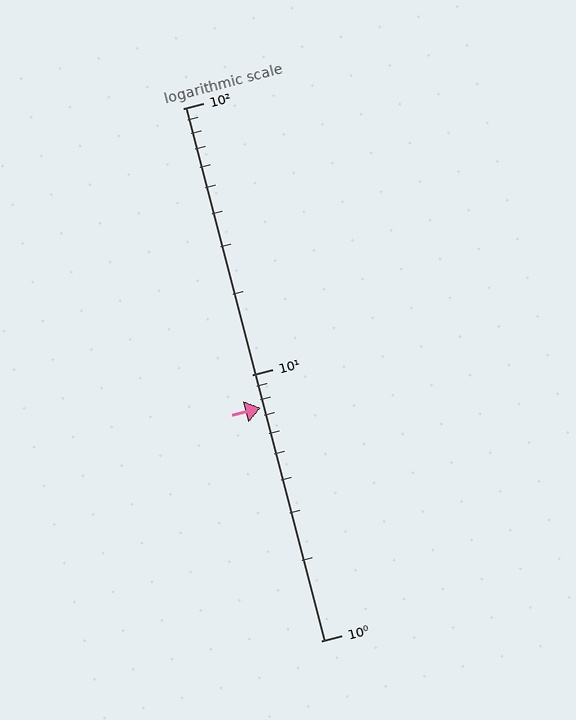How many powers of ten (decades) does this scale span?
The scale spans 2 decades, from 1 to 100.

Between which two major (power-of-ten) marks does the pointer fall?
The pointer is between 1 and 10.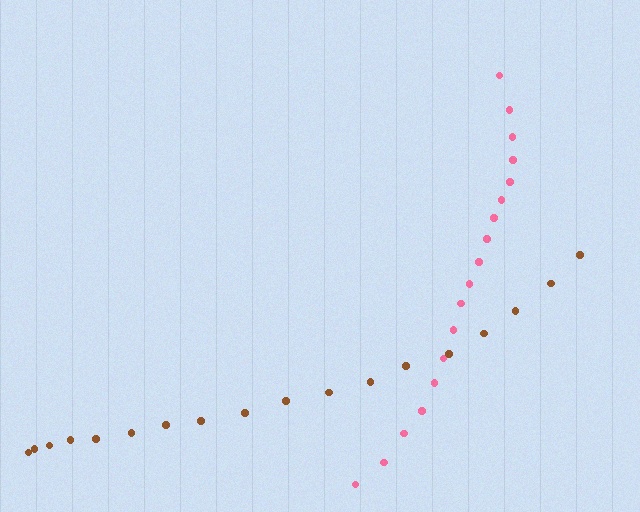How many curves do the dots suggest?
There are 2 distinct paths.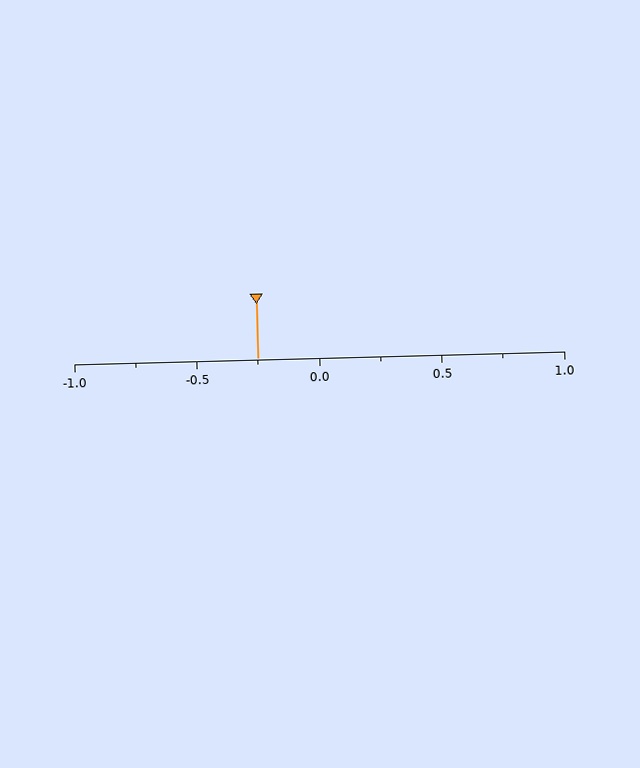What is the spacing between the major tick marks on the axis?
The major ticks are spaced 0.5 apart.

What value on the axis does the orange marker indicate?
The marker indicates approximately -0.25.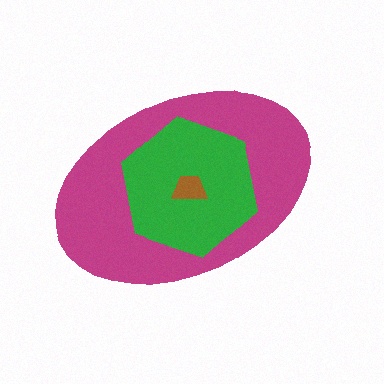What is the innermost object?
The brown trapezoid.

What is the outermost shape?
The magenta ellipse.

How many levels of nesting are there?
3.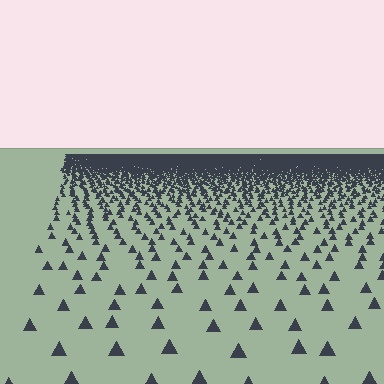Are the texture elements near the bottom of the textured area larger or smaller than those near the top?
Larger. Near the bottom, elements are closer to the viewer and appear at a bigger on-screen size.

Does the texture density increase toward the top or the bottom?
Density increases toward the top.